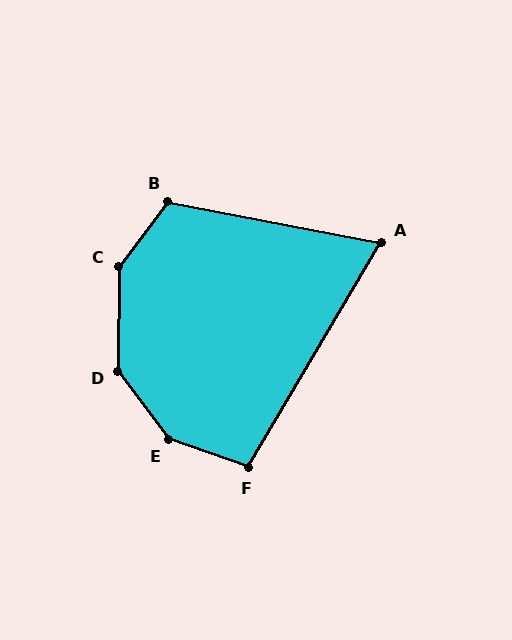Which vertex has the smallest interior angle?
A, at approximately 70 degrees.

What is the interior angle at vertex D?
Approximately 142 degrees (obtuse).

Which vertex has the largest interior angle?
E, at approximately 147 degrees.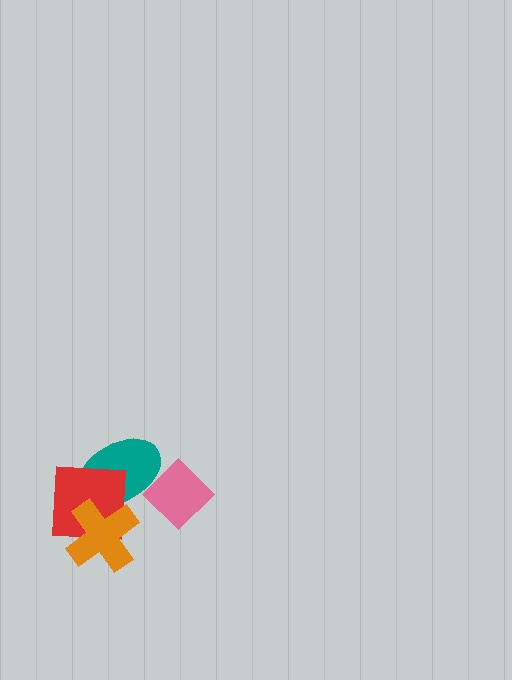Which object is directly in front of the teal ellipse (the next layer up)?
The red square is directly in front of the teal ellipse.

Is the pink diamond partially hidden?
No, no other shape covers it.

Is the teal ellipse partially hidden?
Yes, it is partially covered by another shape.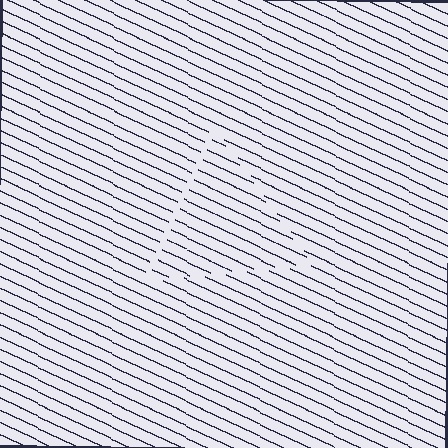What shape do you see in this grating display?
An illusory triangle. The interior of the shape contains the same grating, shifted by half a period — the contour is defined by the phase discontinuity where line-ends from the inner and outer gratings abut.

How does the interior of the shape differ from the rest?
The interior of the shape contains the same grating, shifted by half a period — the contour is defined by the phase discontinuity where line-ends from the inner and outer gratings abut.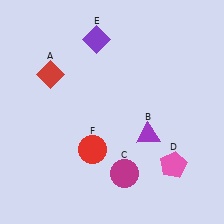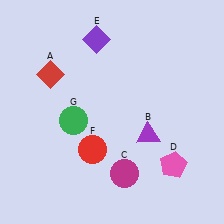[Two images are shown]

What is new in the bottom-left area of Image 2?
A green circle (G) was added in the bottom-left area of Image 2.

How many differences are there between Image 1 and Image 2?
There is 1 difference between the two images.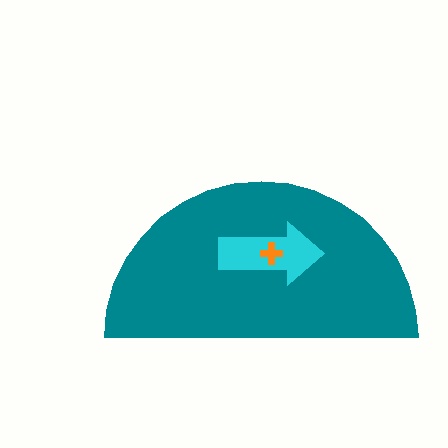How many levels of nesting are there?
3.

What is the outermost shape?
The teal semicircle.